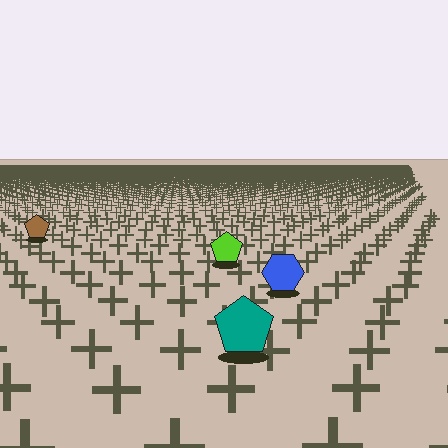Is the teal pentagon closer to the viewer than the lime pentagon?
Yes. The teal pentagon is closer — you can tell from the texture gradient: the ground texture is coarser near it.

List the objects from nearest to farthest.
From nearest to farthest: the teal pentagon, the blue hexagon, the lime pentagon, the brown pentagon.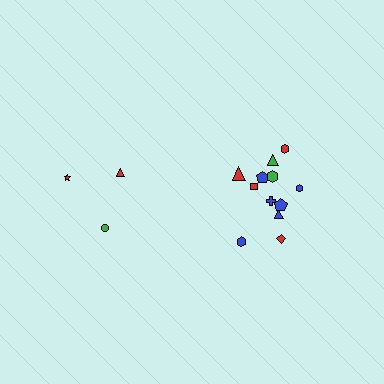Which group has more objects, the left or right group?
The right group.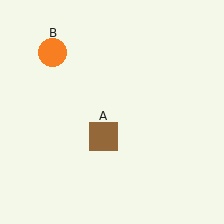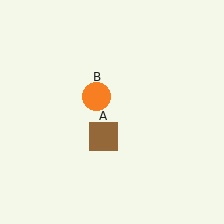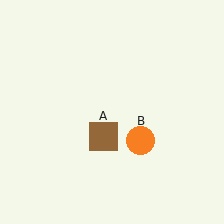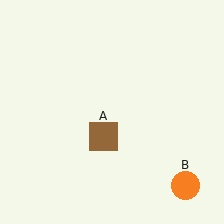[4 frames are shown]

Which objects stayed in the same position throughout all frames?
Brown square (object A) remained stationary.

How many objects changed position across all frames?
1 object changed position: orange circle (object B).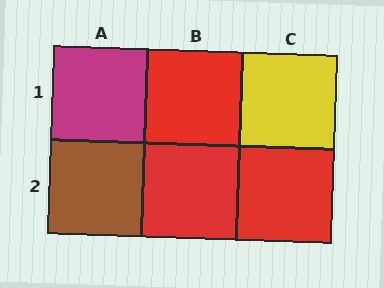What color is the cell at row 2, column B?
Red.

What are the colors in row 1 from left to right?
Magenta, red, yellow.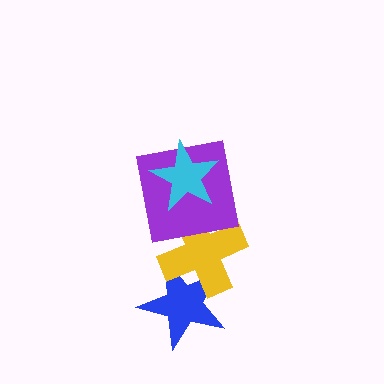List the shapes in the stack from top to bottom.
From top to bottom: the cyan star, the purple square, the yellow cross, the blue star.